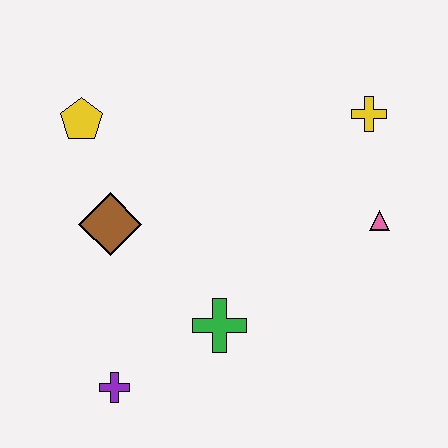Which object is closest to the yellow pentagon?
The brown diamond is closest to the yellow pentagon.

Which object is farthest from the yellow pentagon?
The pink triangle is farthest from the yellow pentagon.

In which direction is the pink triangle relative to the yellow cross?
The pink triangle is below the yellow cross.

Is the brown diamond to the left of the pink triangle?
Yes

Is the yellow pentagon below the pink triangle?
No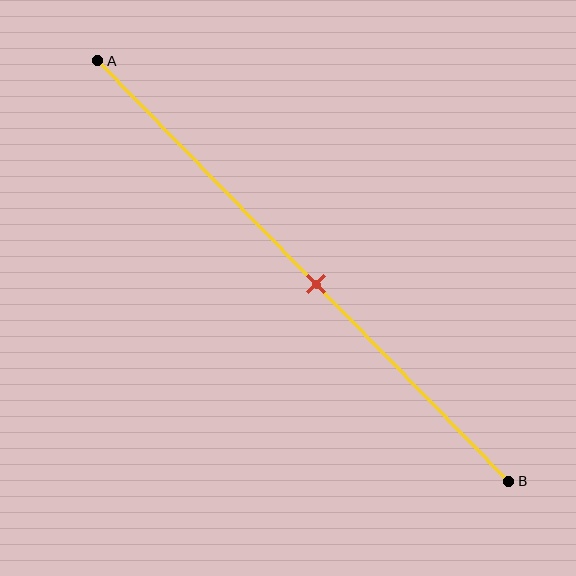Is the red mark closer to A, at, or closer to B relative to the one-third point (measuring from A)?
The red mark is closer to point B than the one-third point of segment AB.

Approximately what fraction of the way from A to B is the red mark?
The red mark is approximately 55% of the way from A to B.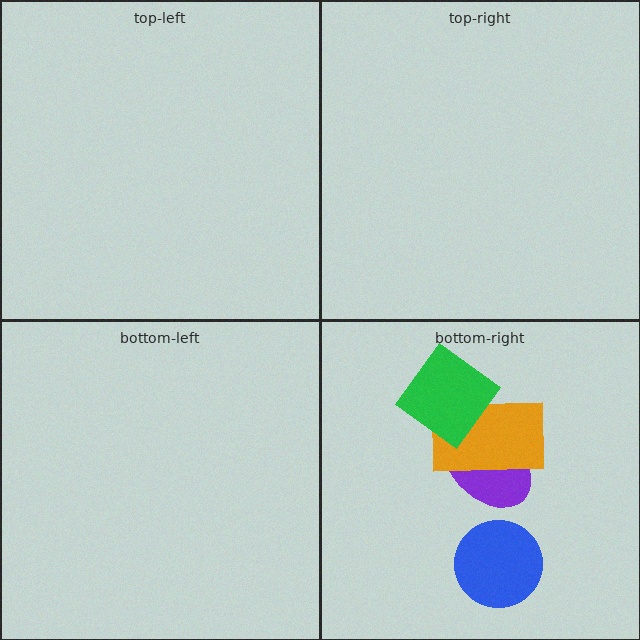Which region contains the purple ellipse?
The bottom-right region.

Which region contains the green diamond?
The bottom-right region.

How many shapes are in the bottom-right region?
4.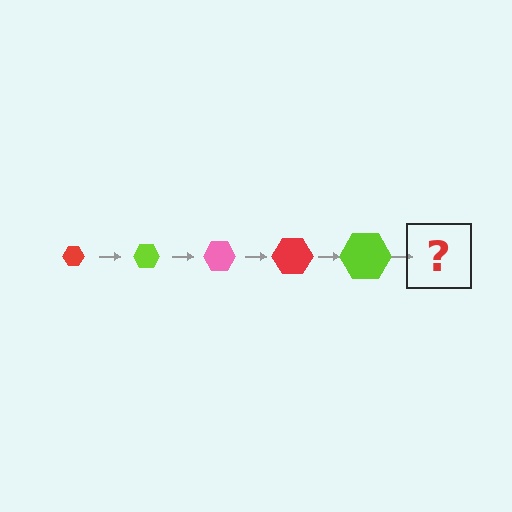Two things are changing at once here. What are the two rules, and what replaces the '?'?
The two rules are that the hexagon grows larger each step and the color cycles through red, lime, and pink. The '?' should be a pink hexagon, larger than the previous one.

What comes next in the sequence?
The next element should be a pink hexagon, larger than the previous one.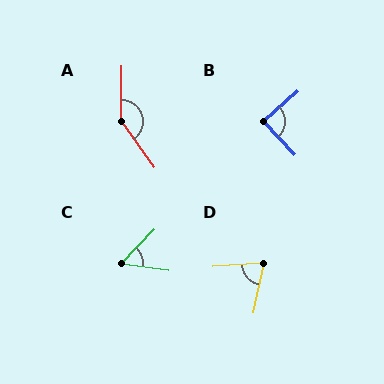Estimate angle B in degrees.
Approximately 88 degrees.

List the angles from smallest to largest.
C (53°), D (74°), B (88°), A (144°).